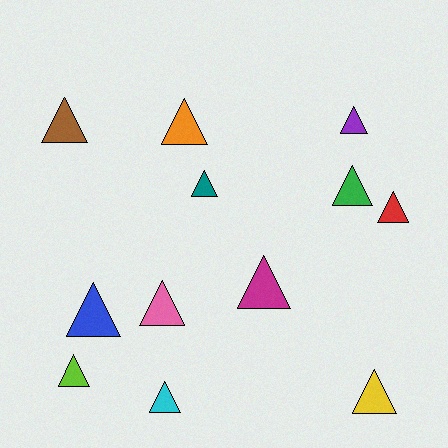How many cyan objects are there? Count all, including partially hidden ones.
There is 1 cyan object.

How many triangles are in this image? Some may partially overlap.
There are 12 triangles.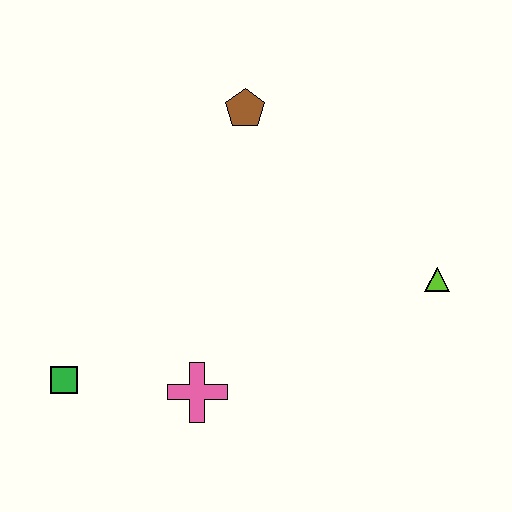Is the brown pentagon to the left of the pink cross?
No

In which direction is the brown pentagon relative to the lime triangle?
The brown pentagon is to the left of the lime triangle.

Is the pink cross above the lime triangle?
No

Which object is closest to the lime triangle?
The brown pentagon is closest to the lime triangle.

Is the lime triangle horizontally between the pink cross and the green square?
No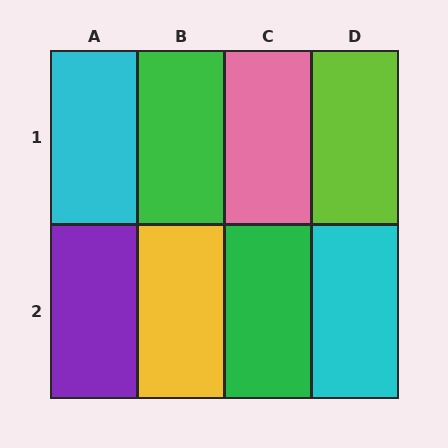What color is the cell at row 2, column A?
Purple.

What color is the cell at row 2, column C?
Green.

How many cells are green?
2 cells are green.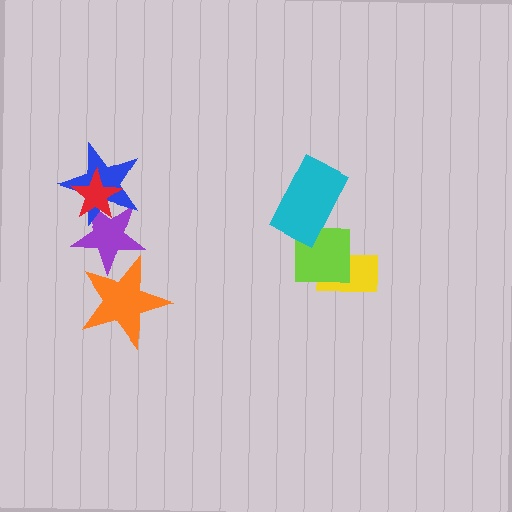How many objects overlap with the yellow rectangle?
1 object overlaps with the yellow rectangle.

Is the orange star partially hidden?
No, no other shape covers it.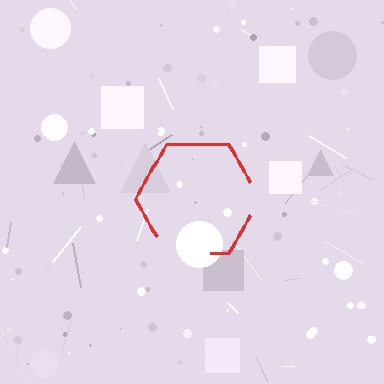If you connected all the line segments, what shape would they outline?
They would outline a hexagon.